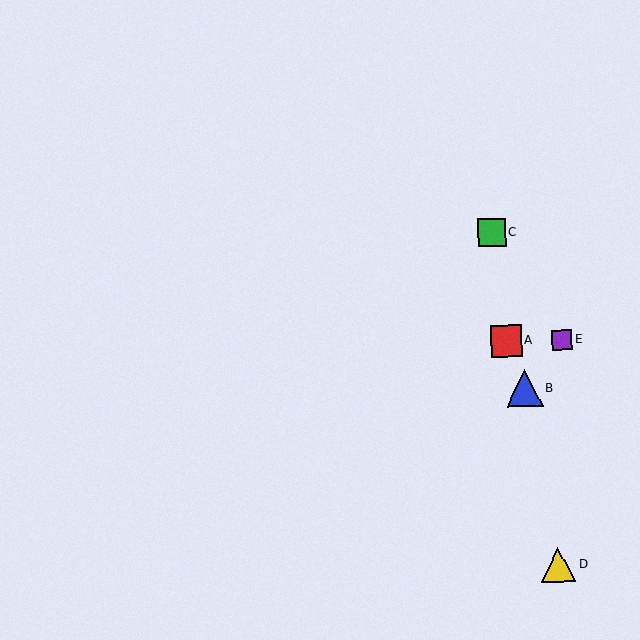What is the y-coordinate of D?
Object D is at y≈565.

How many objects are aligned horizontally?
2 objects (A, E) are aligned horizontally.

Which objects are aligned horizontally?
Objects A, E are aligned horizontally.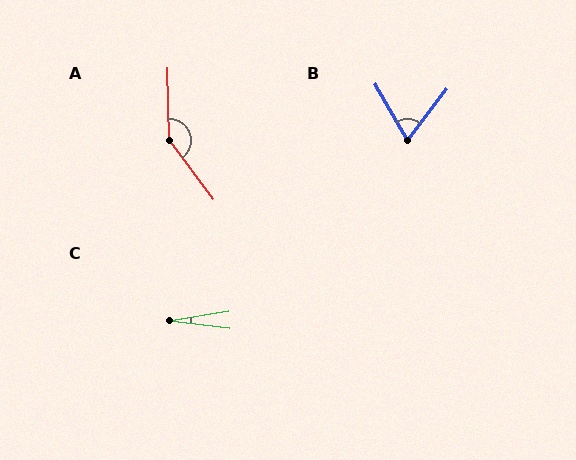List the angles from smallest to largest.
C (16°), B (68°), A (144°).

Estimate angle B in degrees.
Approximately 68 degrees.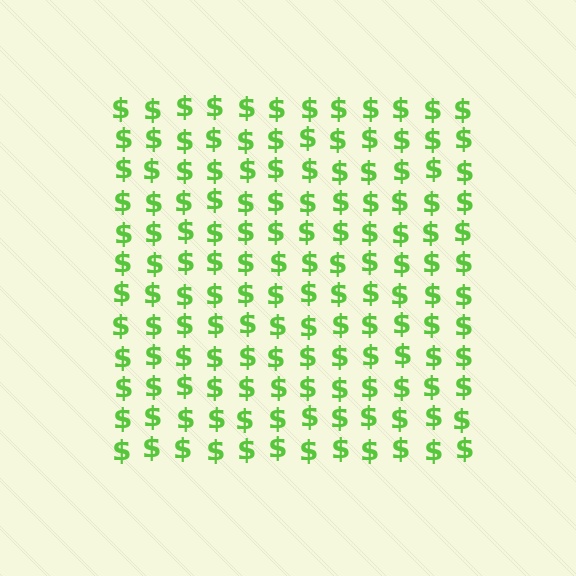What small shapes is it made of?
It is made of small dollar signs.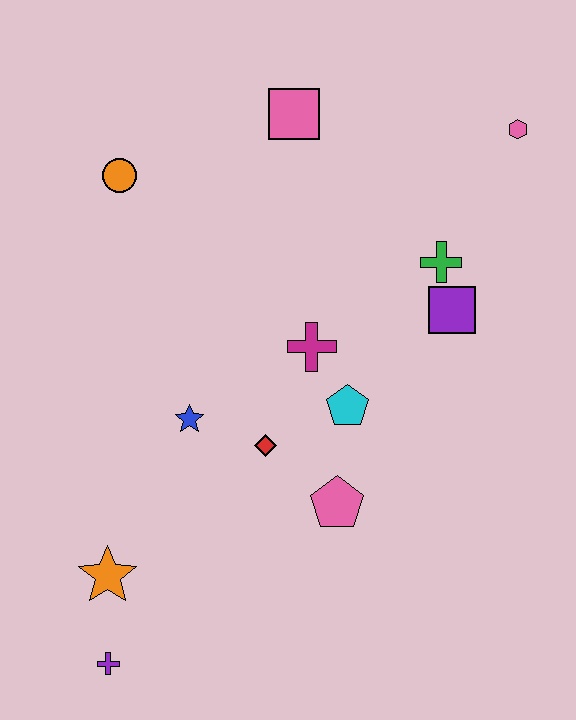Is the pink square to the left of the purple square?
Yes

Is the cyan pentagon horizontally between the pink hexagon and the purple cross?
Yes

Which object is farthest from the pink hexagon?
The purple cross is farthest from the pink hexagon.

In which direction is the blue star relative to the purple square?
The blue star is to the left of the purple square.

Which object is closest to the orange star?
The purple cross is closest to the orange star.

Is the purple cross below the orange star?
Yes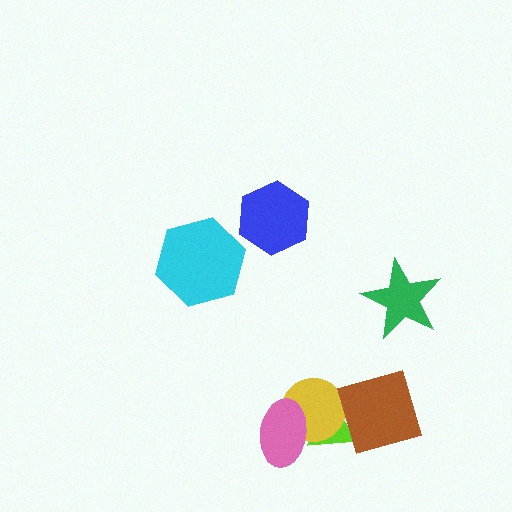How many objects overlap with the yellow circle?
3 objects overlap with the yellow circle.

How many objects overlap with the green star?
0 objects overlap with the green star.